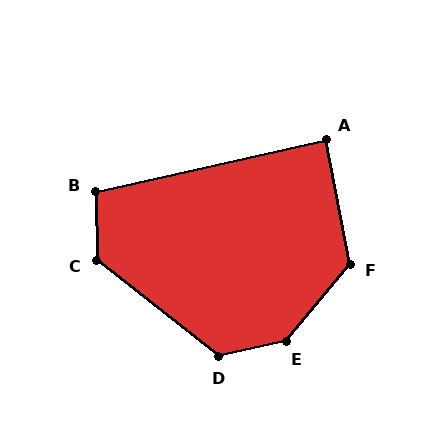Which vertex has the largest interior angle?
E, at approximately 143 degrees.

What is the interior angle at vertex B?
Approximately 102 degrees (obtuse).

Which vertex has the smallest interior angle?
A, at approximately 88 degrees.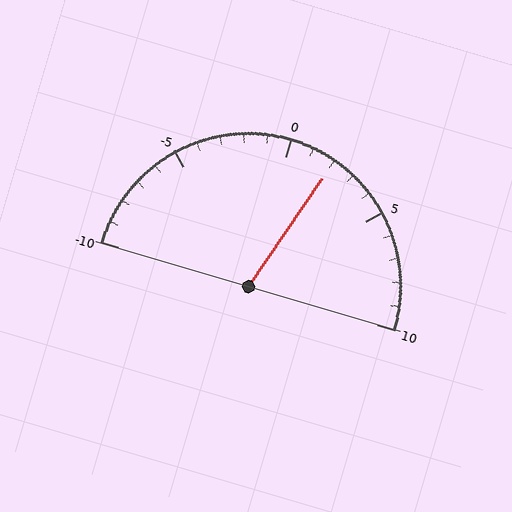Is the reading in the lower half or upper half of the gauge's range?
The reading is in the upper half of the range (-10 to 10).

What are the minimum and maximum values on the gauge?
The gauge ranges from -10 to 10.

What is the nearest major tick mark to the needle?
The nearest major tick mark is 0.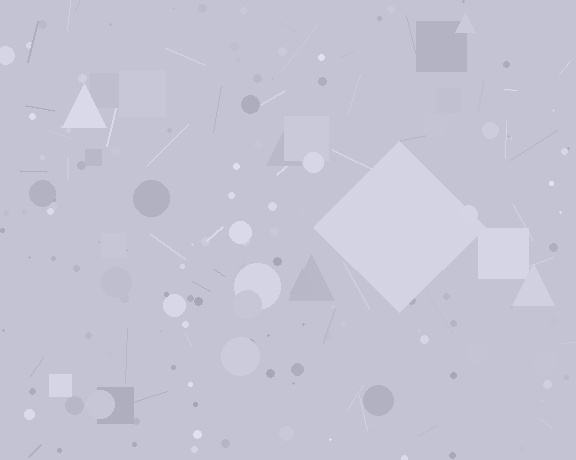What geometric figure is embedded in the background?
A diamond is embedded in the background.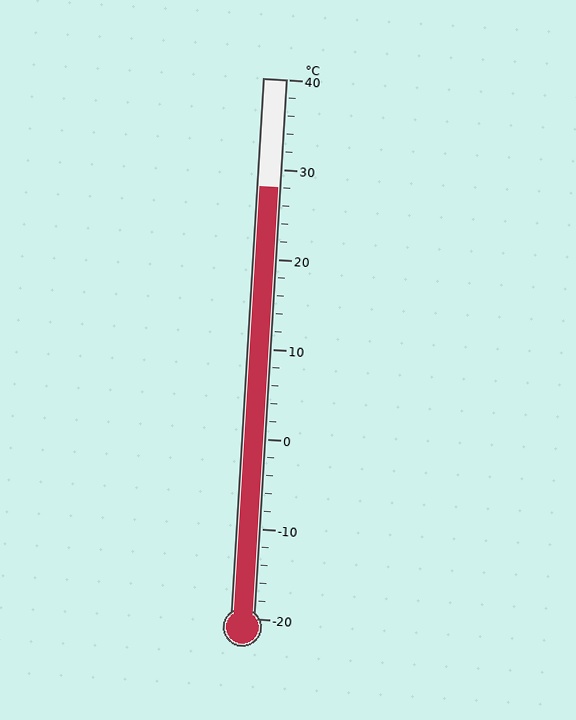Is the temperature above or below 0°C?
The temperature is above 0°C.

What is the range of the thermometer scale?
The thermometer scale ranges from -20°C to 40°C.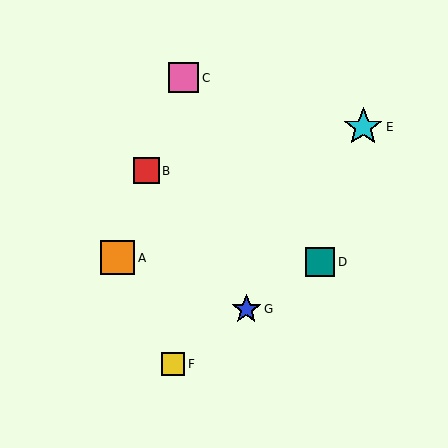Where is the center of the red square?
The center of the red square is at (146, 171).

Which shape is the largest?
The cyan star (labeled E) is the largest.